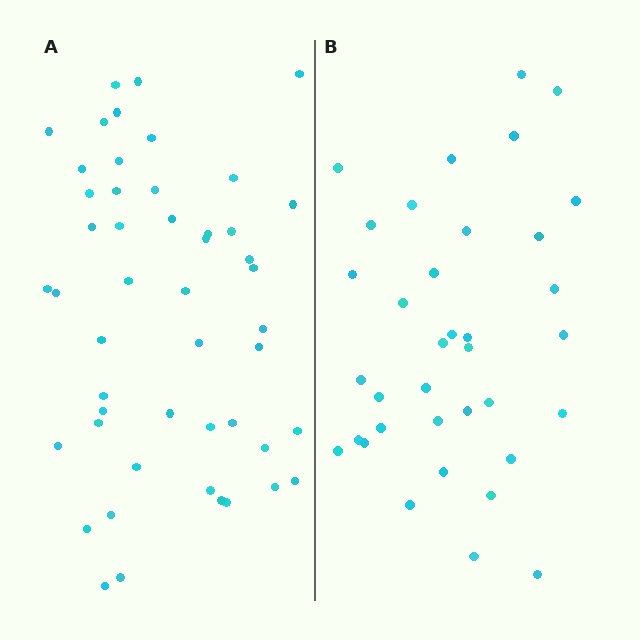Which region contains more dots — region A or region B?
Region A (the left region) has more dots.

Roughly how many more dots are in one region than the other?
Region A has approximately 15 more dots than region B.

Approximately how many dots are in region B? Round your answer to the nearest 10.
About 40 dots. (The exact count is 36, which rounds to 40.)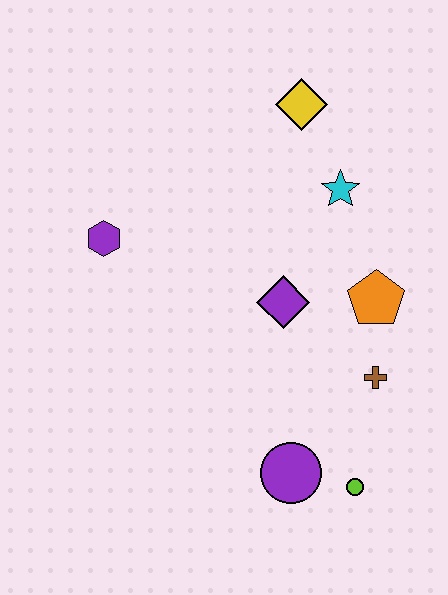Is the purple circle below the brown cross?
Yes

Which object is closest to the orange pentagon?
The brown cross is closest to the orange pentagon.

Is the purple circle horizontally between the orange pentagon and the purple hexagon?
Yes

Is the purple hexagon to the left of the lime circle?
Yes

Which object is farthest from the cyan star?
The lime circle is farthest from the cyan star.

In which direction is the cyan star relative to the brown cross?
The cyan star is above the brown cross.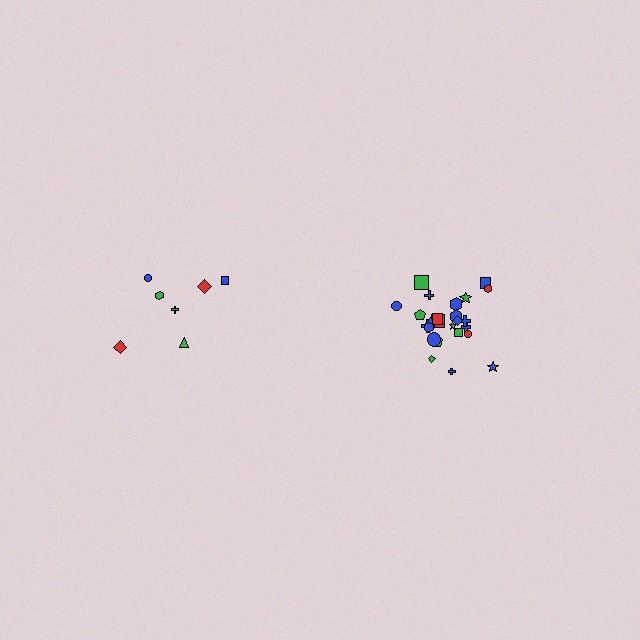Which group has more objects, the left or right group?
The right group.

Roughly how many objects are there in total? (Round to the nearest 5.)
Roughly 30 objects in total.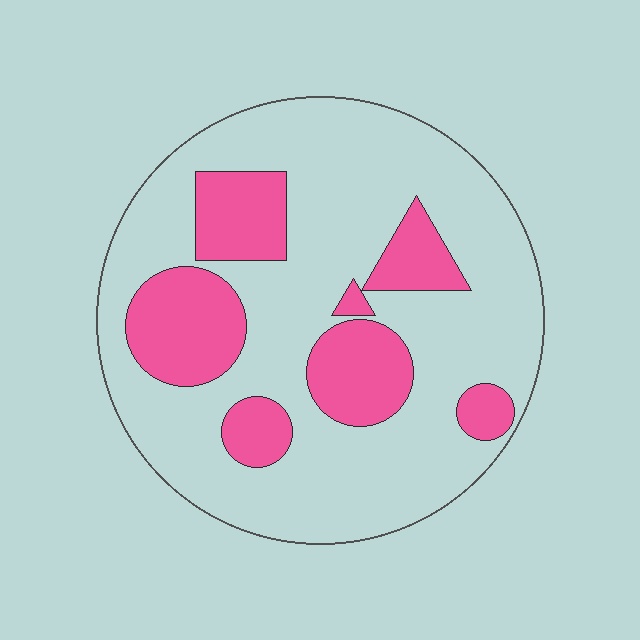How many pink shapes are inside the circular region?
7.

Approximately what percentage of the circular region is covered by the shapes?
Approximately 25%.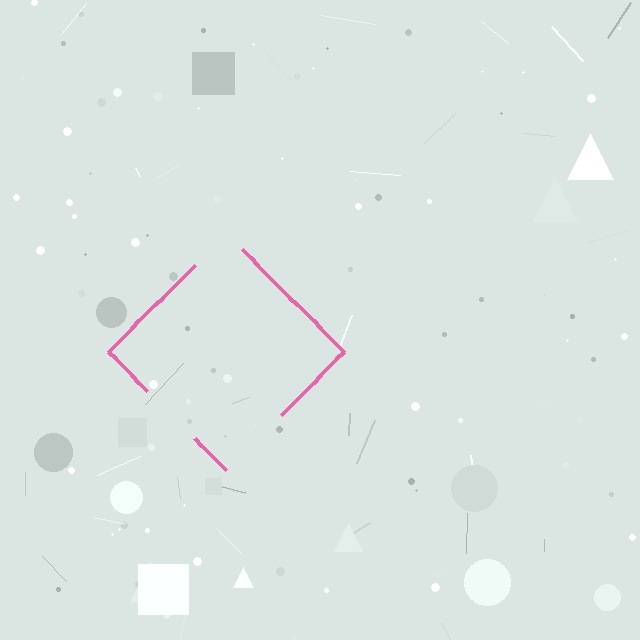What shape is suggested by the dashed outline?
The dashed outline suggests a diamond.